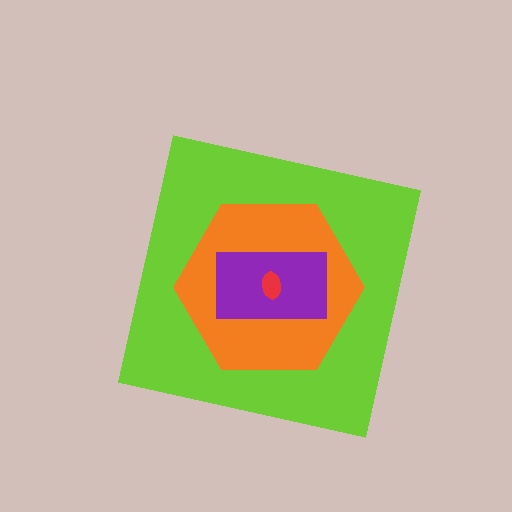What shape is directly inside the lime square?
The orange hexagon.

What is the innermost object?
The red ellipse.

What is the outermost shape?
The lime square.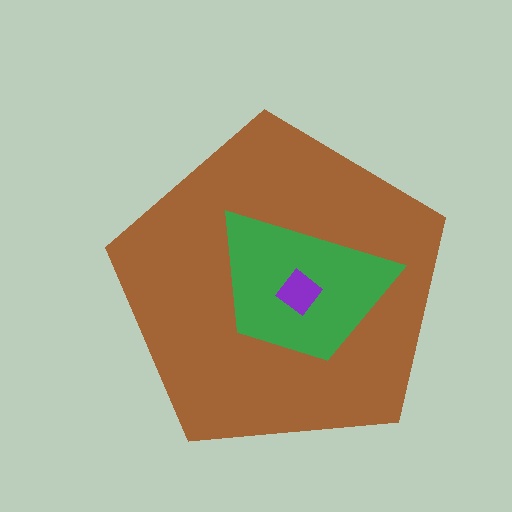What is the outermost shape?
The brown pentagon.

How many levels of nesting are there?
3.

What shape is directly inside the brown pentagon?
The green trapezoid.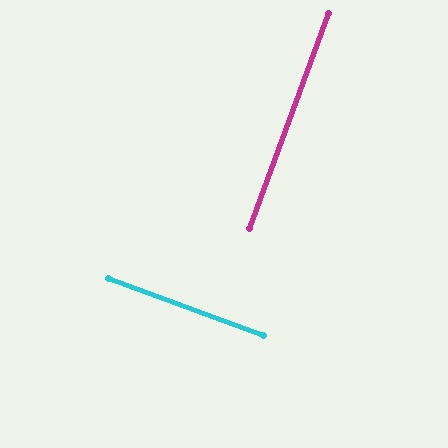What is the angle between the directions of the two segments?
Approximately 90 degrees.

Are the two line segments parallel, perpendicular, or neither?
Perpendicular — they meet at approximately 90°.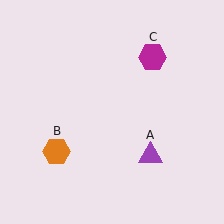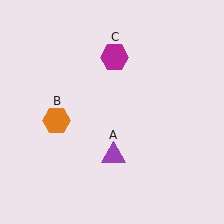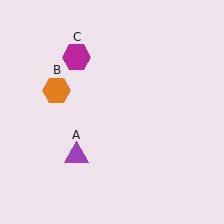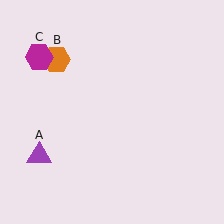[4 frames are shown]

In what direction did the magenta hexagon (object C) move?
The magenta hexagon (object C) moved left.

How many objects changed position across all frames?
3 objects changed position: purple triangle (object A), orange hexagon (object B), magenta hexagon (object C).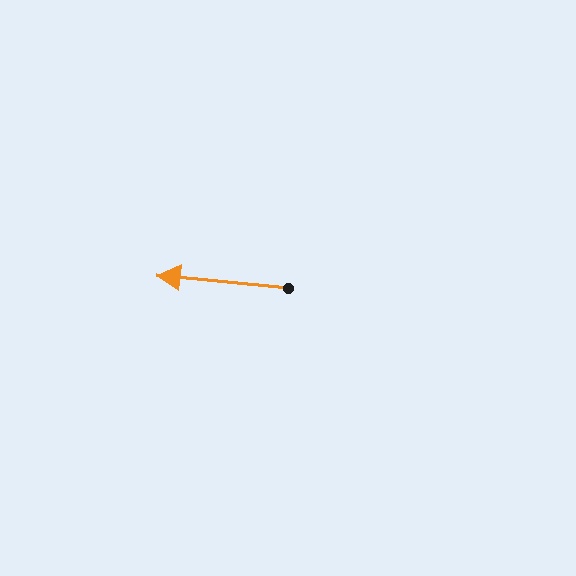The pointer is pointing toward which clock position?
Roughly 9 o'clock.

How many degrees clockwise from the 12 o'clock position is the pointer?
Approximately 275 degrees.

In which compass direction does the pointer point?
West.